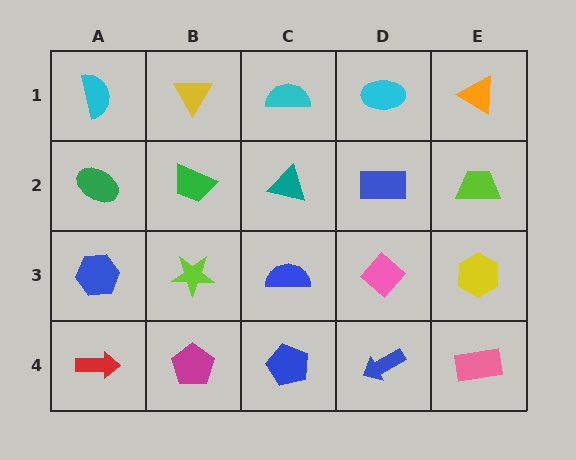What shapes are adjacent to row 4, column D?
A pink diamond (row 3, column D), a blue pentagon (row 4, column C), a pink rectangle (row 4, column E).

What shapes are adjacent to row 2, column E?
An orange triangle (row 1, column E), a yellow hexagon (row 3, column E), a blue rectangle (row 2, column D).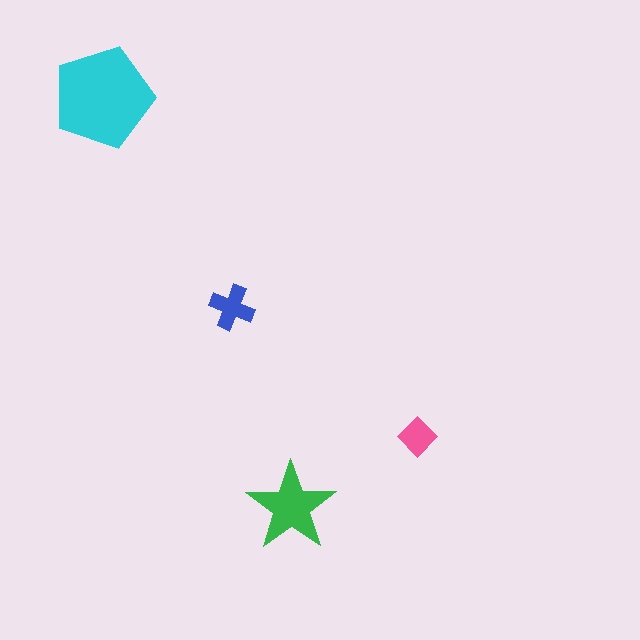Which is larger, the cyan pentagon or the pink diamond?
The cyan pentagon.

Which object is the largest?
The cyan pentagon.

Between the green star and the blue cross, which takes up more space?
The green star.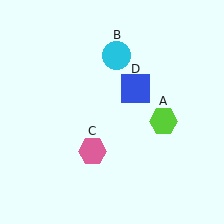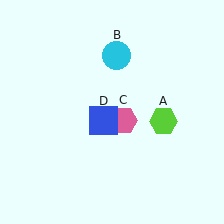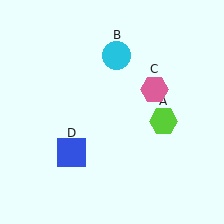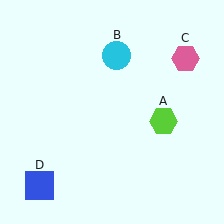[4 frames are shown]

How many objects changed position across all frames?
2 objects changed position: pink hexagon (object C), blue square (object D).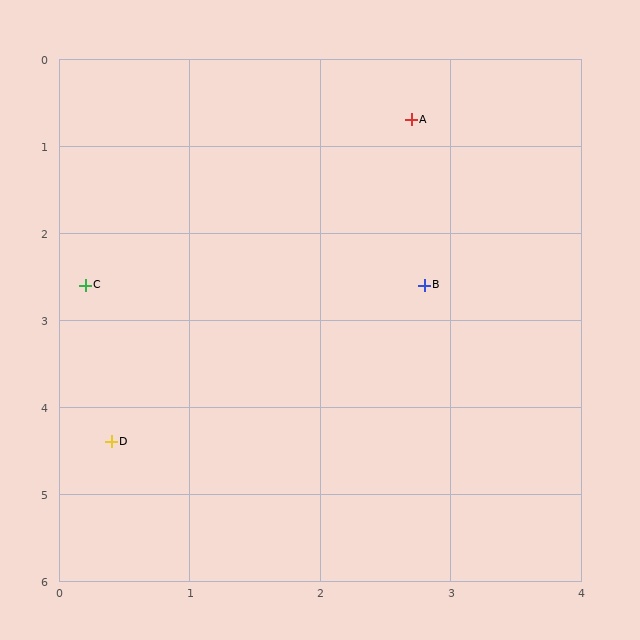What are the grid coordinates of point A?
Point A is at approximately (2.7, 0.7).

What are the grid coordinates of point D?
Point D is at approximately (0.4, 4.4).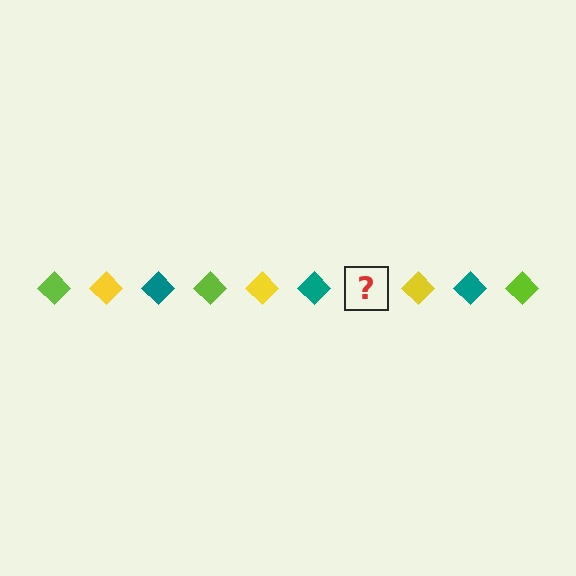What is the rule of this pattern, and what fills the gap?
The rule is that the pattern cycles through lime, yellow, teal diamonds. The gap should be filled with a lime diamond.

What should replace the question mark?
The question mark should be replaced with a lime diamond.